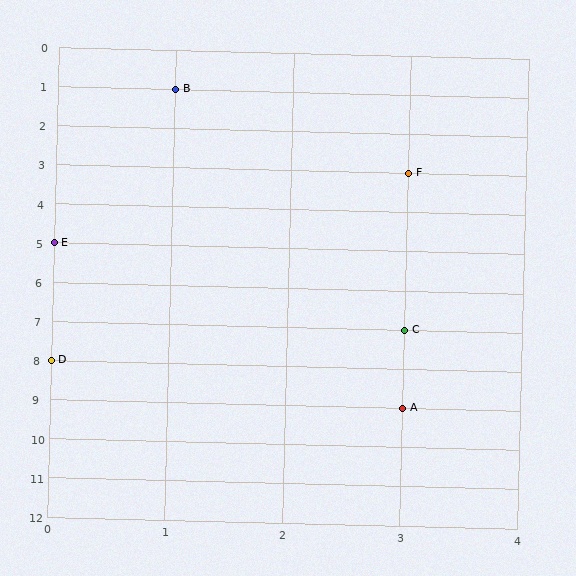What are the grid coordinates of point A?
Point A is at grid coordinates (3, 9).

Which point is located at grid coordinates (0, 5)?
Point E is at (0, 5).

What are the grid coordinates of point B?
Point B is at grid coordinates (1, 1).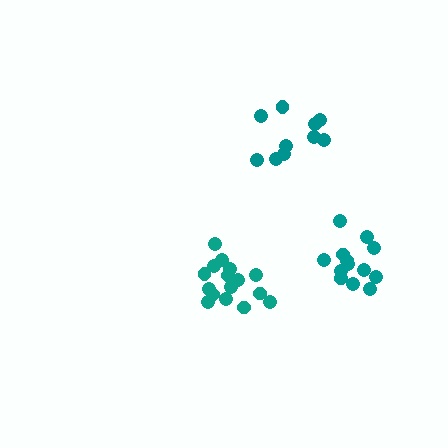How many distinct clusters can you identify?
There are 3 distinct clusters.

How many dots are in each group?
Group 1: 13 dots, Group 2: 16 dots, Group 3: 10 dots (39 total).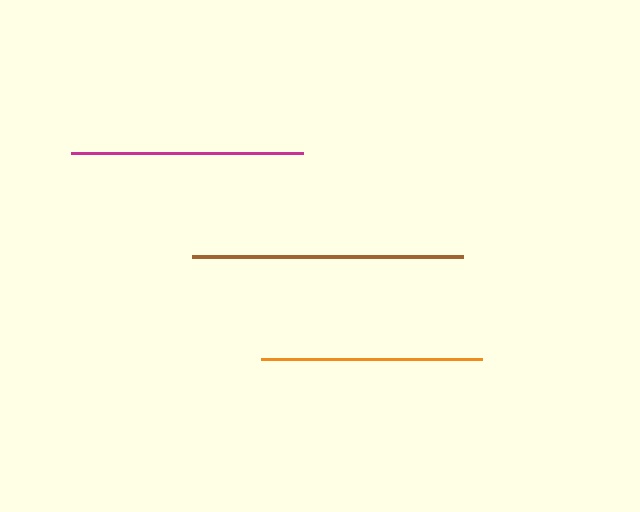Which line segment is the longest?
The brown line is the longest at approximately 271 pixels.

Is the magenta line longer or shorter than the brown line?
The brown line is longer than the magenta line.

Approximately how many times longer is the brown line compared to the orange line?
The brown line is approximately 1.2 times the length of the orange line.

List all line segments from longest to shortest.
From longest to shortest: brown, magenta, orange.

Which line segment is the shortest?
The orange line is the shortest at approximately 222 pixels.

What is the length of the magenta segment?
The magenta segment is approximately 232 pixels long.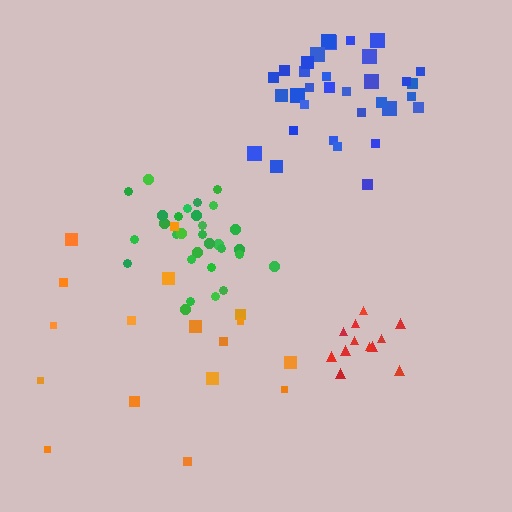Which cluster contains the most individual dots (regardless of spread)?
Blue (33).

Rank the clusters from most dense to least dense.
red, green, blue, orange.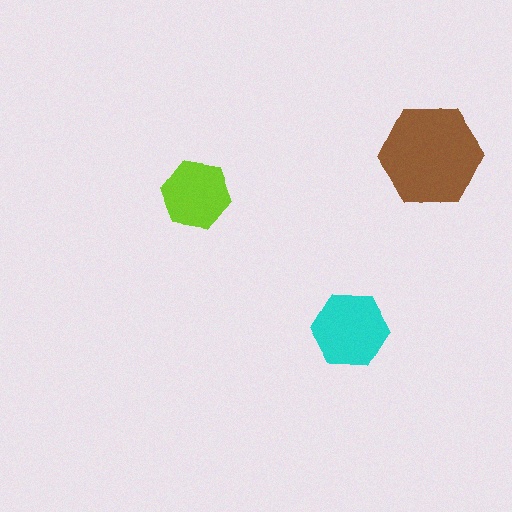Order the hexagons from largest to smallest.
the brown one, the cyan one, the lime one.